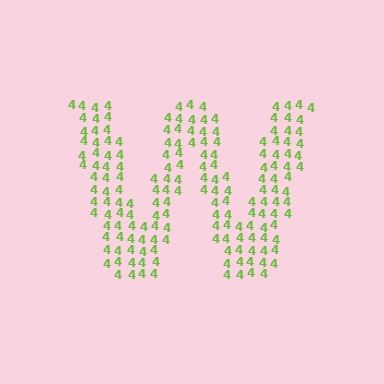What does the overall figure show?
The overall figure shows the letter W.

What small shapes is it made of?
It is made of small digit 4's.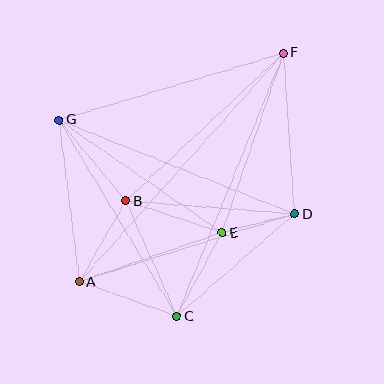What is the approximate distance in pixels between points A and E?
The distance between A and E is approximately 151 pixels.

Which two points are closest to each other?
Points D and E are closest to each other.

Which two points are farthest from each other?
Points A and F are farthest from each other.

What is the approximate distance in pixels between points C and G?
The distance between C and G is approximately 229 pixels.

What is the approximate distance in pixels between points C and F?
The distance between C and F is approximately 284 pixels.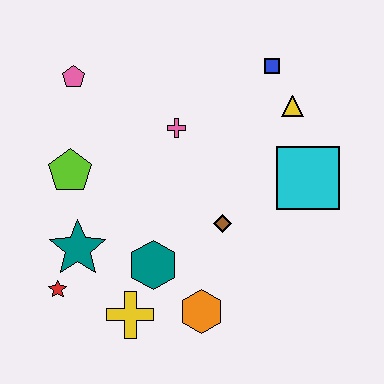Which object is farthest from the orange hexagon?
The pink pentagon is farthest from the orange hexagon.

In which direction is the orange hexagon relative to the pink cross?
The orange hexagon is below the pink cross.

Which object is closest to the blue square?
The yellow triangle is closest to the blue square.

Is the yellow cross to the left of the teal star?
No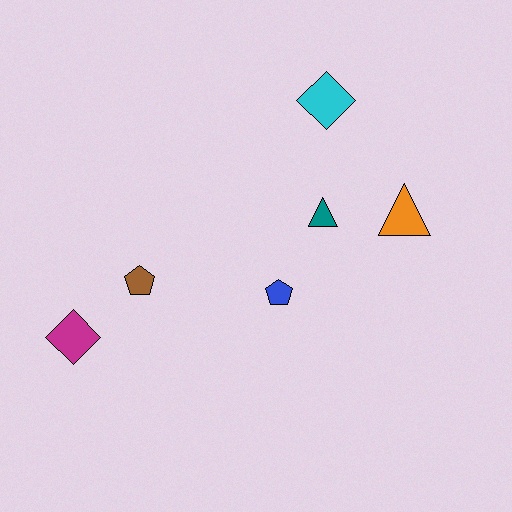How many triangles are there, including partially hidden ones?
There are 2 triangles.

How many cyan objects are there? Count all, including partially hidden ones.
There is 1 cyan object.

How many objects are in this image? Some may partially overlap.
There are 6 objects.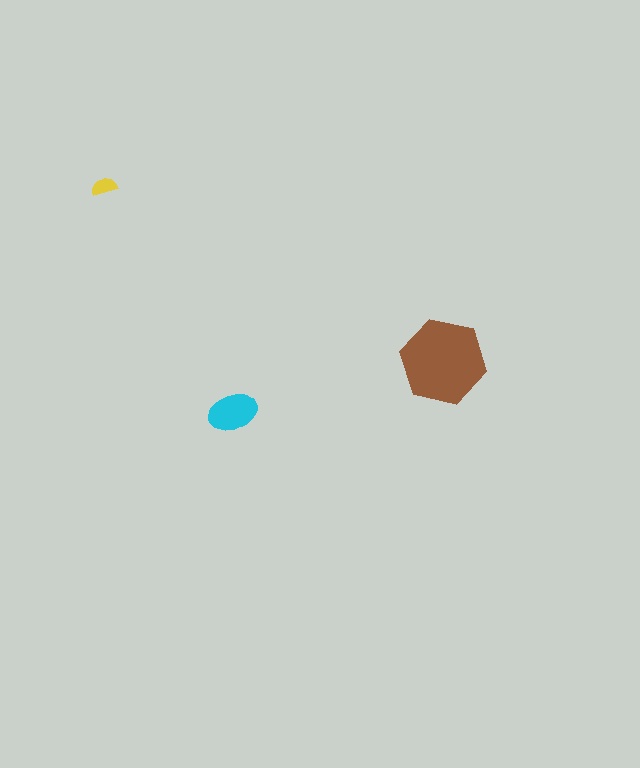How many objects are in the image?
There are 3 objects in the image.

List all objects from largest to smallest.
The brown hexagon, the cyan ellipse, the yellow semicircle.